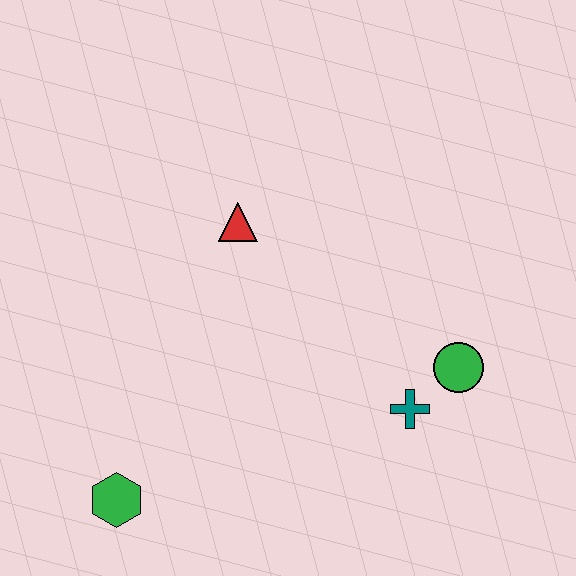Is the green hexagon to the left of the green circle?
Yes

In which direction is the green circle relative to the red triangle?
The green circle is to the right of the red triangle.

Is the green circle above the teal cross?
Yes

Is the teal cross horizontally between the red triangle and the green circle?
Yes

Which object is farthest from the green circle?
The green hexagon is farthest from the green circle.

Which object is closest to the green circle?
The teal cross is closest to the green circle.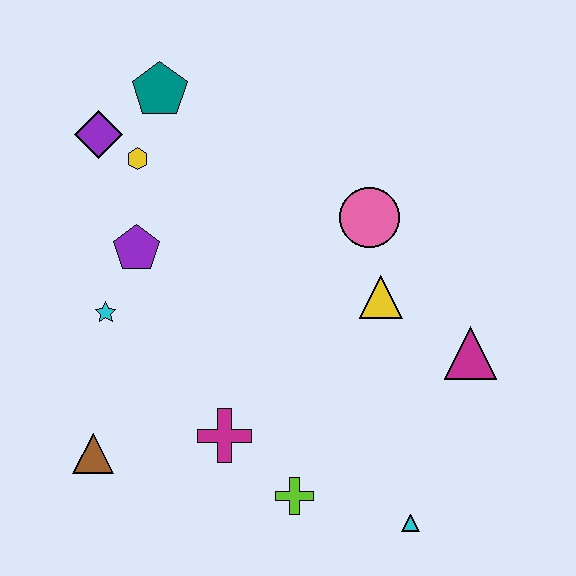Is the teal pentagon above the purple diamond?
Yes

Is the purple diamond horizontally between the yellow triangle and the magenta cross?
No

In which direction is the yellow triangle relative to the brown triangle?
The yellow triangle is to the right of the brown triangle.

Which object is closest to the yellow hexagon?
The purple diamond is closest to the yellow hexagon.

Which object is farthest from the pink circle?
The brown triangle is farthest from the pink circle.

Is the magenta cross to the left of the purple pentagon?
No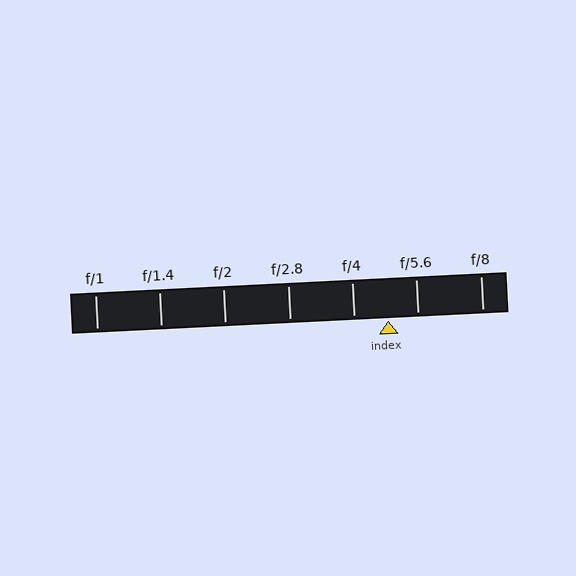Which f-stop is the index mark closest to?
The index mark is closest to f/5.6.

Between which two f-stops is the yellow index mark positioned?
The index mark is between f/4 and f/5.6.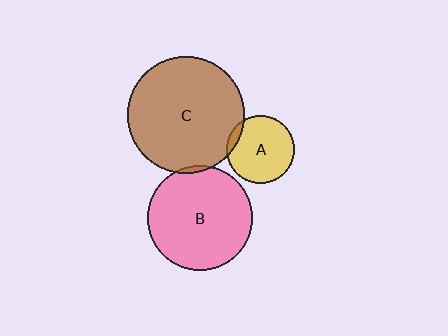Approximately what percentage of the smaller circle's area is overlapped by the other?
Approximately 5%.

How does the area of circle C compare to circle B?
Approximately 1.2 times.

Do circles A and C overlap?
Yes.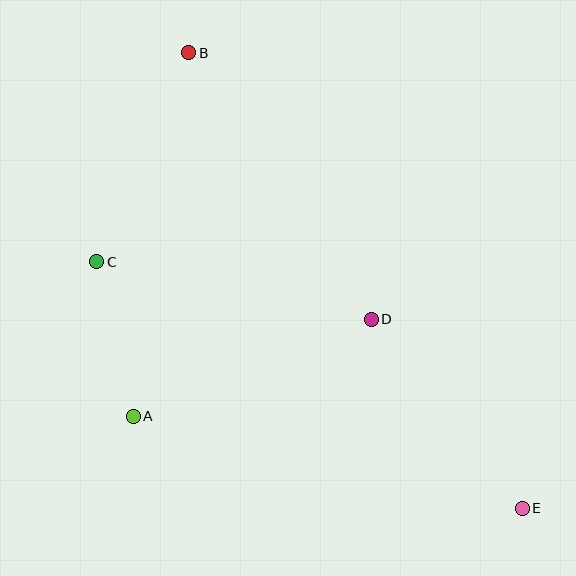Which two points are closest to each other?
Points A and C are closest to each other.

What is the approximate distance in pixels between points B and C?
The distance between B and C is approximately 228 pixels.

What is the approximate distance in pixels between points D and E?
The distance between D and E is approximately 242 pixels.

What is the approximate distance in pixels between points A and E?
The distance between A and E is approximately 400 pixels.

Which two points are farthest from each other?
Points B and E are farthest from each other.